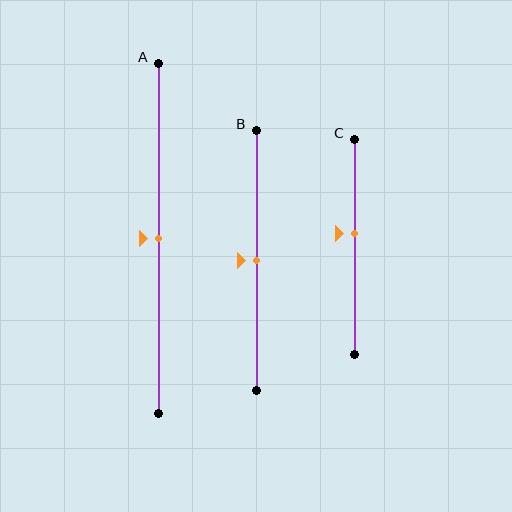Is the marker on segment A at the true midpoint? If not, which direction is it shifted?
Yes, the marker on segment A is at the true midpoint.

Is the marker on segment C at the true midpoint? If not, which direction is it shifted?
No, the marker on segment C is shifted upward by about 6% of the segment length.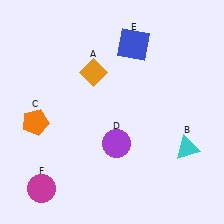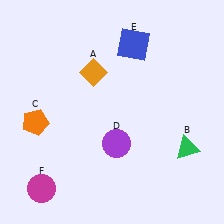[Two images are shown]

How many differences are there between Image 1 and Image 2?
There is 1 difference between the two images.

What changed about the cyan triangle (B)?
In Image 1, B is cyan. In Image 2, it changed to green.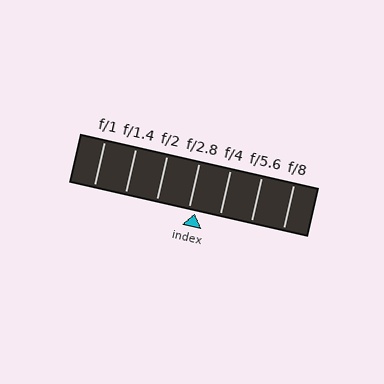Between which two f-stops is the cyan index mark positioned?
The index mark is between f/2.8 and f/4.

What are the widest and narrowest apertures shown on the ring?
The widest aperture shown is f/1 and the narrowest is f/8.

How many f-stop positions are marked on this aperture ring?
There are 7 f-stop positions marked.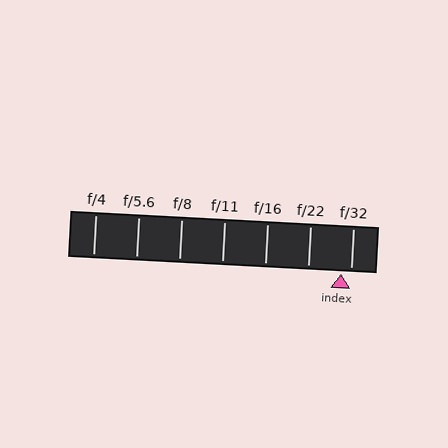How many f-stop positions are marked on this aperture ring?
There are 7 f-stop positions marked.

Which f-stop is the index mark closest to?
The index mark is closest to f/32.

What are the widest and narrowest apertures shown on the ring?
The widest aperture shown is f/4 and the narrowest is f/32.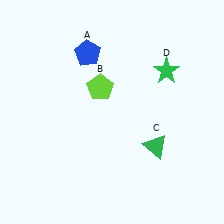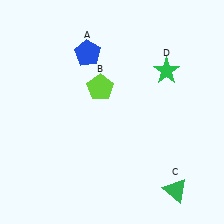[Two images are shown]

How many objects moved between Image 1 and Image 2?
1 object moved between the two images.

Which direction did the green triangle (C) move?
The green triangle (C) moved down.